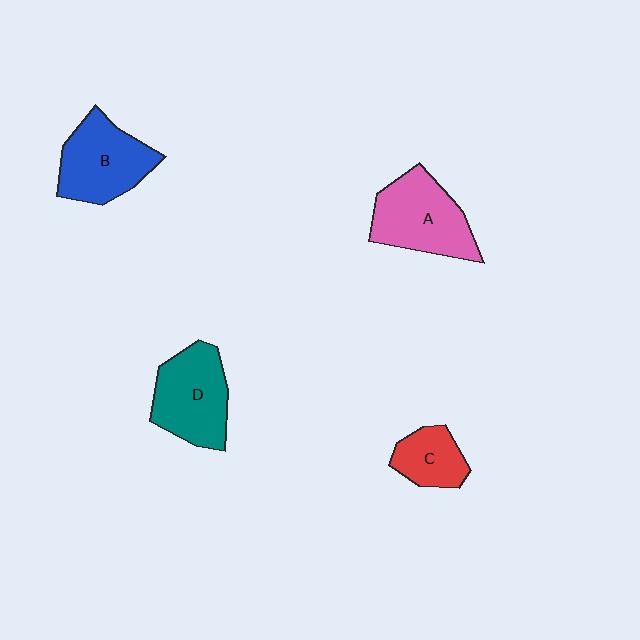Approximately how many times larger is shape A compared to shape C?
Approximately 1.8 times.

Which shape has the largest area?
Shape A (pink).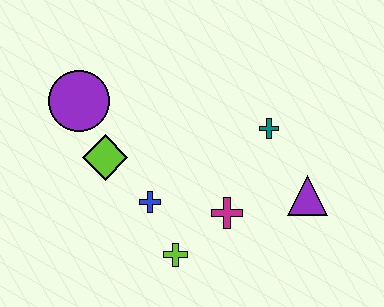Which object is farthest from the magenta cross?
The purple circle is farthest from the magenta cross.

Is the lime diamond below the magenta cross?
No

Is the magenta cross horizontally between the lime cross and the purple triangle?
Yes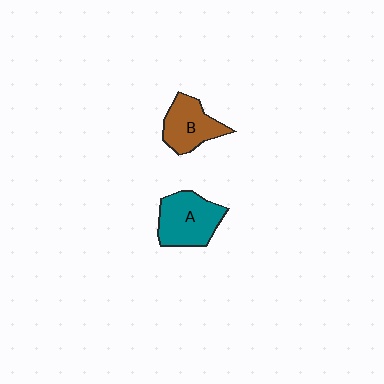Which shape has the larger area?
Shape A (teal).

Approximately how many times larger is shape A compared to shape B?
Approximately 1.2 times.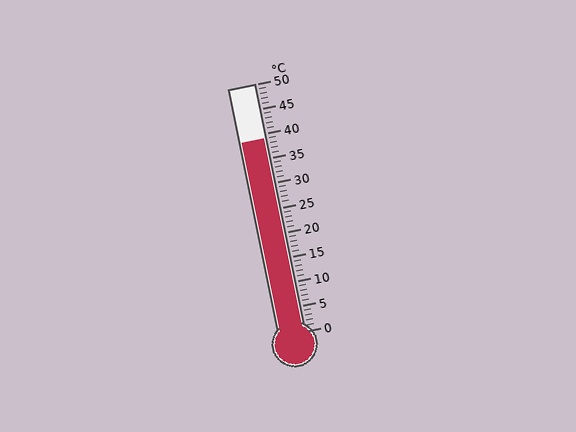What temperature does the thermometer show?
The thermometer shows approximately 39°C.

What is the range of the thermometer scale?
The thermometer scale ranges from 0°C to 50°C.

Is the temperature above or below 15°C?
The temperature is above 15°C.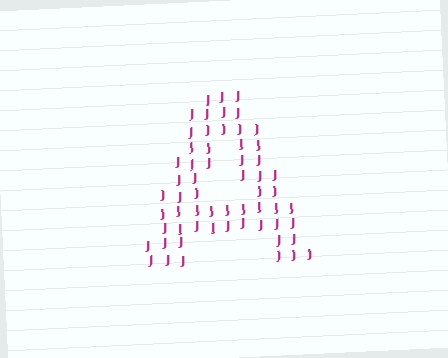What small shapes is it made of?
It is made of small letter J's.